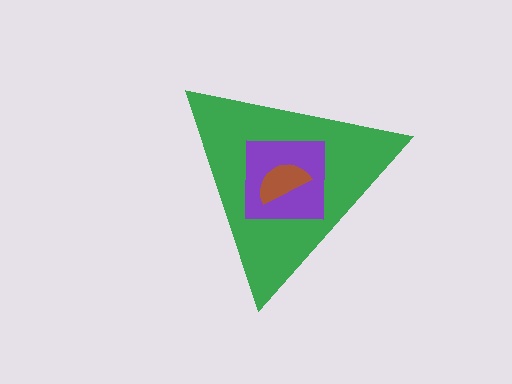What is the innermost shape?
The brown semicircle.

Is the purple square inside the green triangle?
Yes.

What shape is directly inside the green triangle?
The purple square.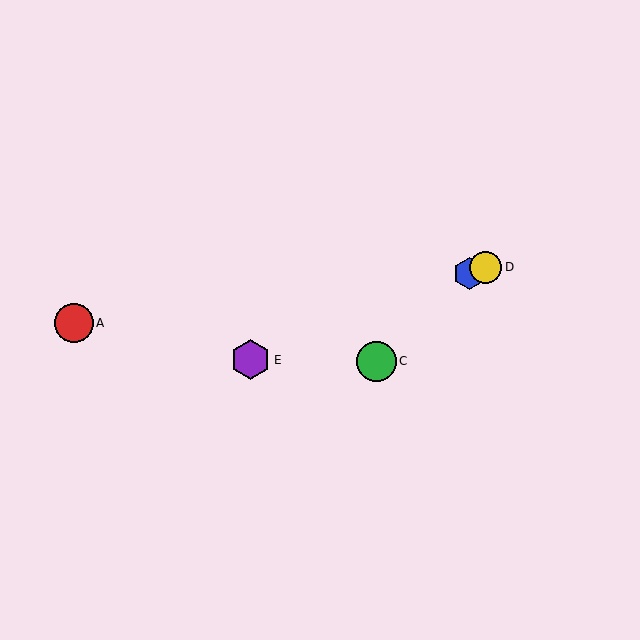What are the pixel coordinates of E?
Object E is at (251, 360).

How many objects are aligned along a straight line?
3 objects (B, D, E) are aligned along a straight line.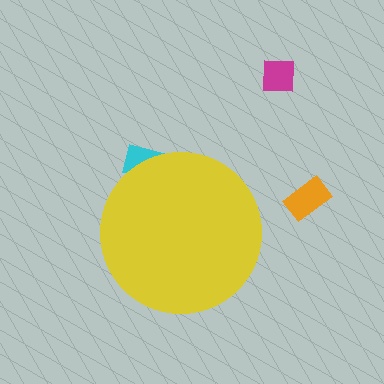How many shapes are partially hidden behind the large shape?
1 shape is partially hidden.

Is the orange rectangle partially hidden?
No, the orange rectangle is fully visible.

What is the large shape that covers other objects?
A yellow circle.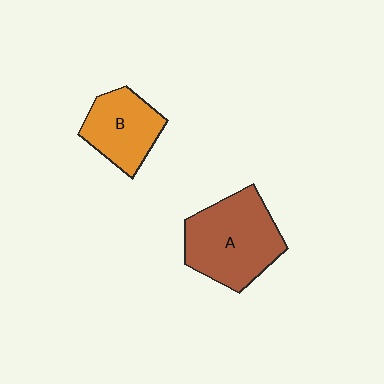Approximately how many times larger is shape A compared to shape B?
Approximately 1.5 times.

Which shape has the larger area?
Shape A (brown).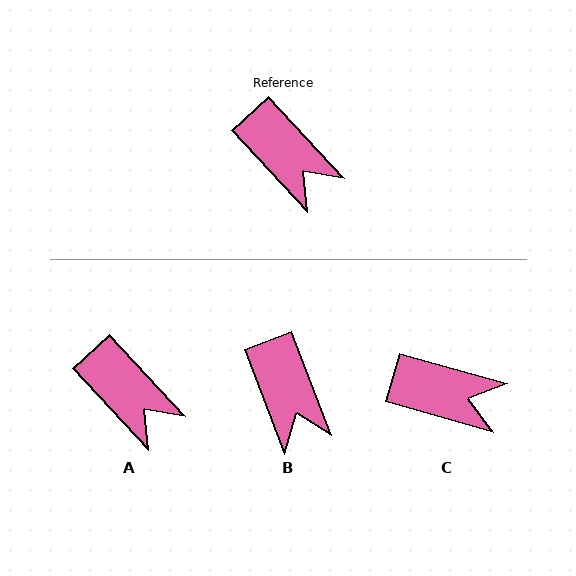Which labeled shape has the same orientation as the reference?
A.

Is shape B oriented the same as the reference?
No, it is off by about 22 degrees.